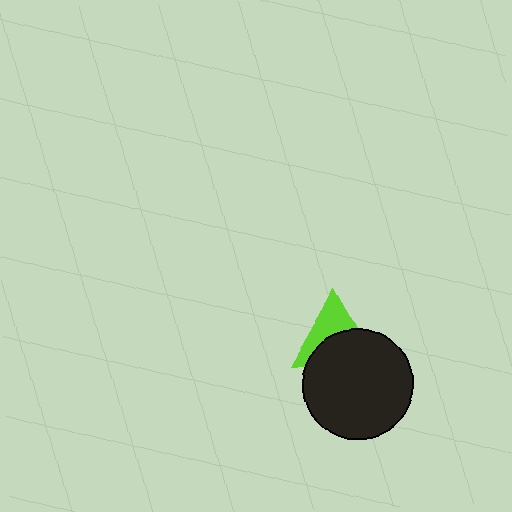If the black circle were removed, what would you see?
You would see the complete lime triangle.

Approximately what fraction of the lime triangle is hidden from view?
Roughly 54% of the lime triangle is hidden behind the black circle.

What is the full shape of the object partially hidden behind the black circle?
The partially hidden object is a lime triangle.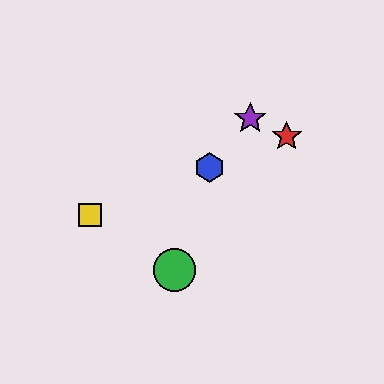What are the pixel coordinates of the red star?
The red star is at (287, 137).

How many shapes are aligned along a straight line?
3 shapes (the red star, the blue hexagon, the yellow square) are aligned along a straight line.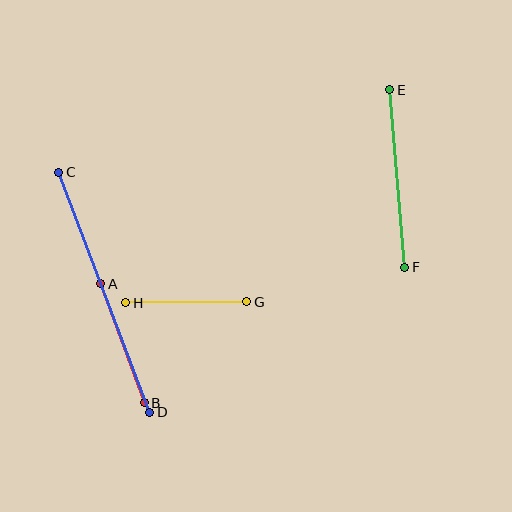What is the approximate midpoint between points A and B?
The midpoint is at approximately (122, 343) pixels.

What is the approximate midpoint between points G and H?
The midpoint is at approximately (186, 302) pixels.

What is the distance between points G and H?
The distance is approximately 121 pixels.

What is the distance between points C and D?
The distance is approximately 256 pixels.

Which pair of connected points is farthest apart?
Points C and D are farthest apart.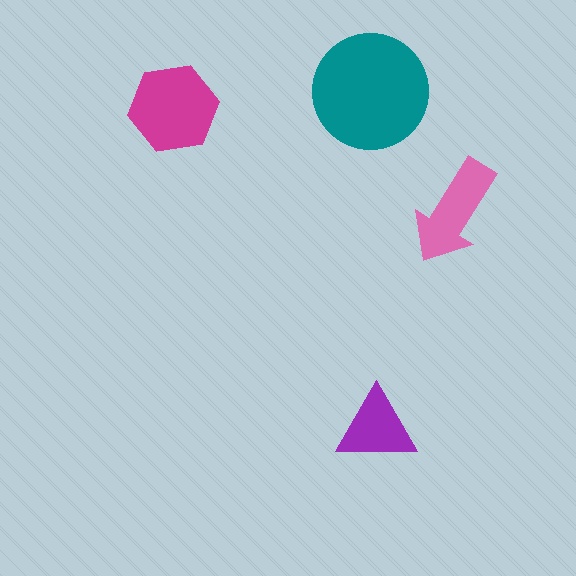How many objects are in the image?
There are 4 objects in the image.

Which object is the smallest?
The purple triangle.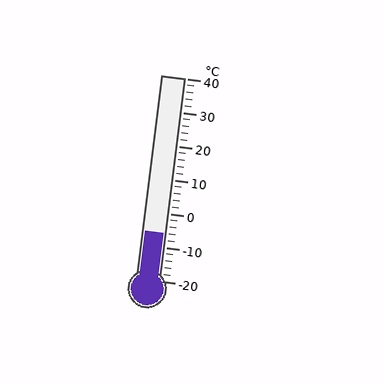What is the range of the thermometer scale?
The thermometer scale ranges from -20°C to 40°C.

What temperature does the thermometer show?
The thermometer shows approximately -6°C.